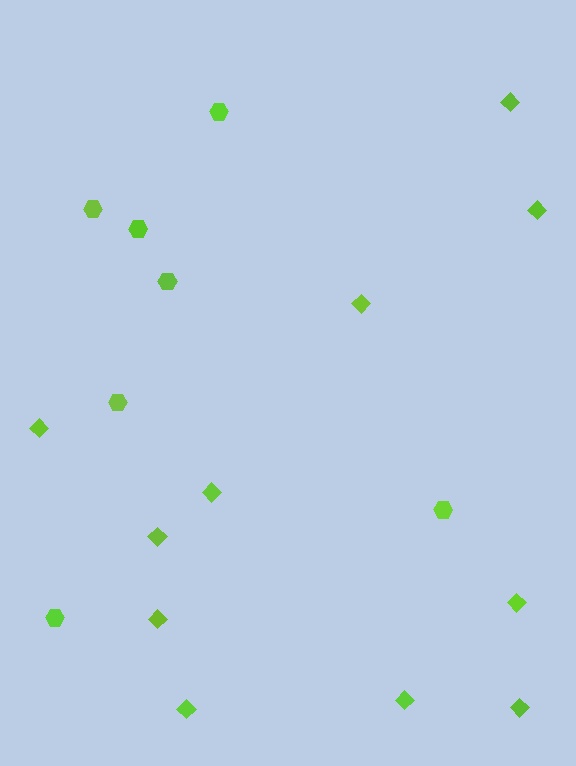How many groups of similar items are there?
There are 2 groups: one group of diamonds (11) and one group of hexagons (7).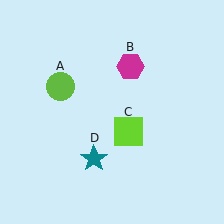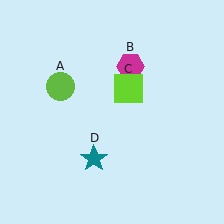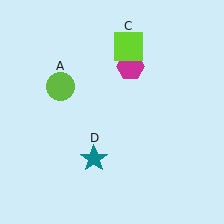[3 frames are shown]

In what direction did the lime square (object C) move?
The lime square (object C) moved up.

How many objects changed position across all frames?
1 object changed position: lime square (object C).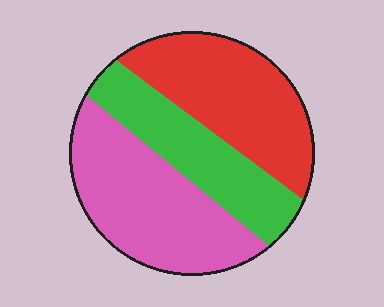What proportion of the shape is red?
Red takes up about one third (1/3) of the shape.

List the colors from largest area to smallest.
From largest to smallest: pink, red, green.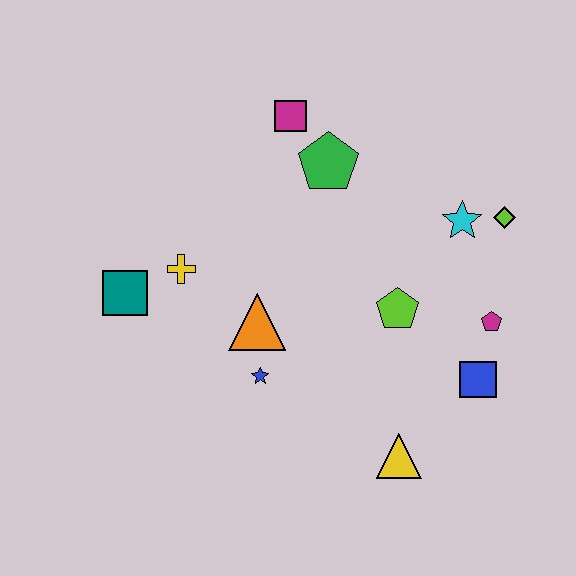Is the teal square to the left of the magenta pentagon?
Yes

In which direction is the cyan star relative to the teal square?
The cyan star is to the right of the teal square.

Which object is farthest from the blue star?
The lime diamond is farthest from the blue star.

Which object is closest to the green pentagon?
The magenta square is closest to the green pentagon.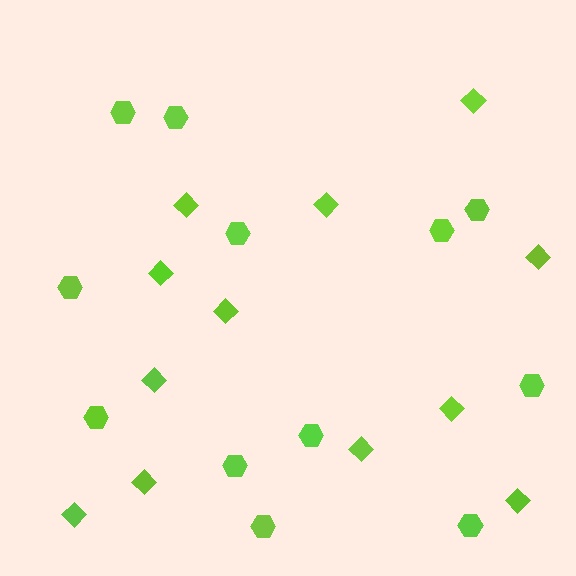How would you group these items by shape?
There are 2 groups: one group of diamonds (12) and one group of hexagons (12).